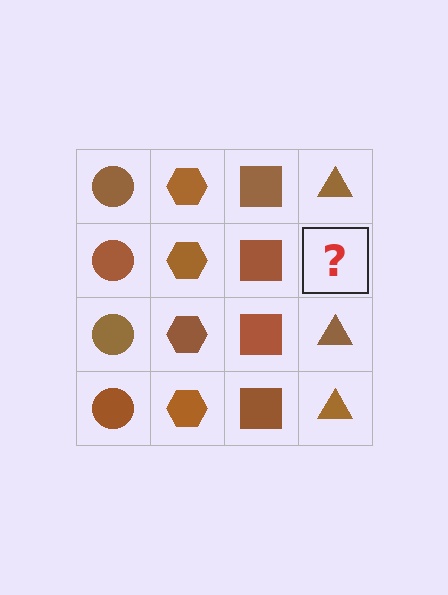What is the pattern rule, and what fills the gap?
The rule is that each column has a consistent shape. The gap should be filled with a brown triangle.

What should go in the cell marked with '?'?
The missing cell should contain a brown triangle.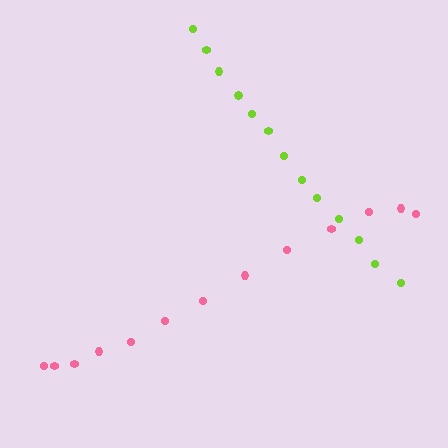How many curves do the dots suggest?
There are 2 distinct paths.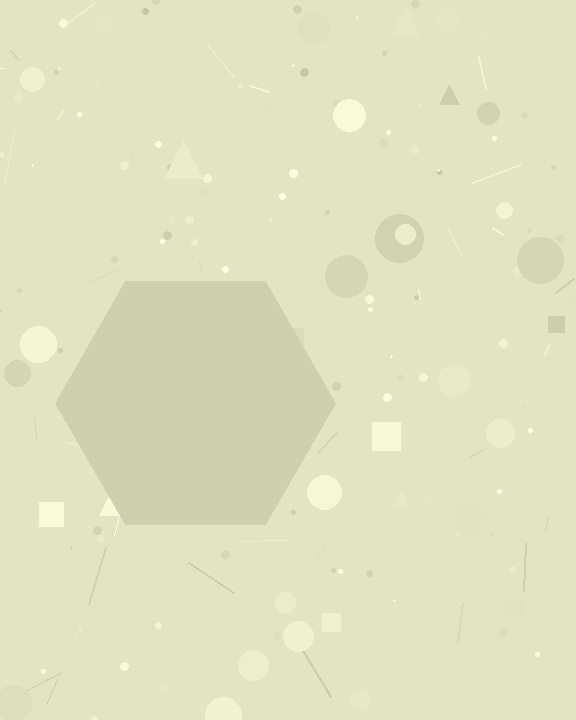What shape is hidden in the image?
A hexagon is hidden in the image.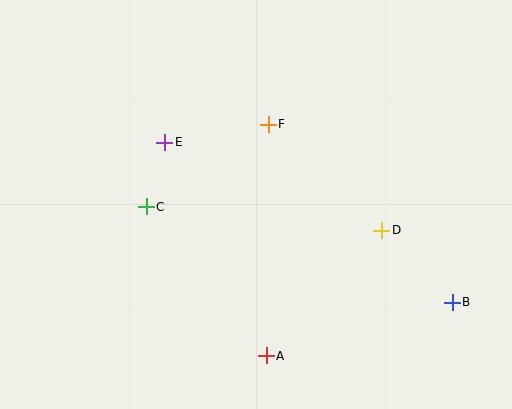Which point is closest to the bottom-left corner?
Point C is closest to the bottom-left corner.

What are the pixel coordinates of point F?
Point F is at (268, 124).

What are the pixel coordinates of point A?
Point A is at (266, 356).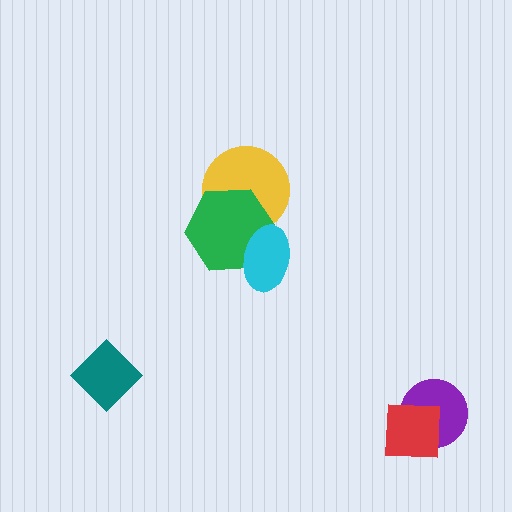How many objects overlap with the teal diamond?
0 objects overlap with the teal diamond.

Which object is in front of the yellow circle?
The green hexagon is in front of the yellow circle.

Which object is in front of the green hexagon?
The cyan ellipse is in front of the green hexagon.